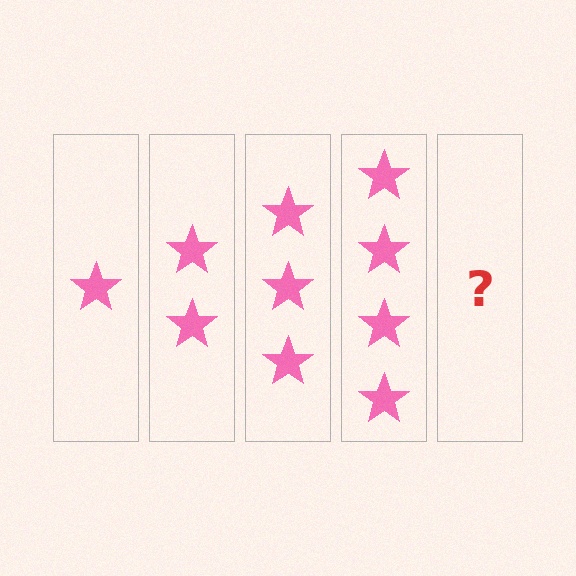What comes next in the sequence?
The next element should be 5 stars.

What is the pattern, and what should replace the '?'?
The pattern is that each step adds one more star. The '?' should be 5 stars.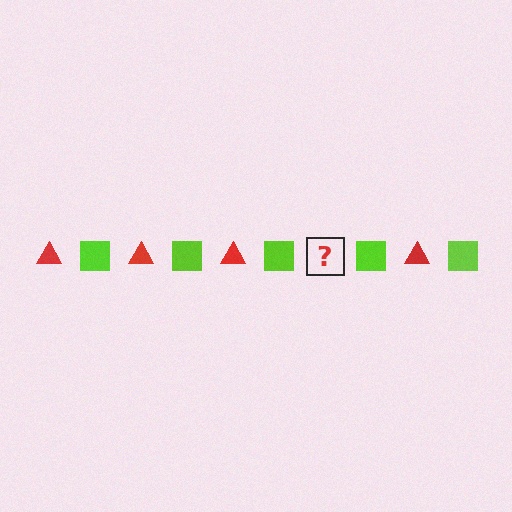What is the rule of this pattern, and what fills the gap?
The rule is that the pattern alternates between red triangle and lime square. The gap should be filled with a red triangle.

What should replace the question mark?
The question mark should be replaced with a red triangle.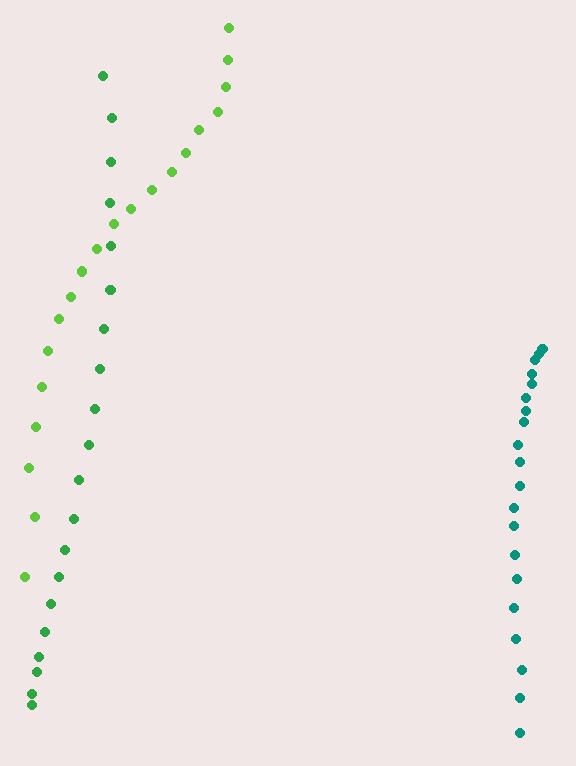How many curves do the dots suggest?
There are 3 distinct paths.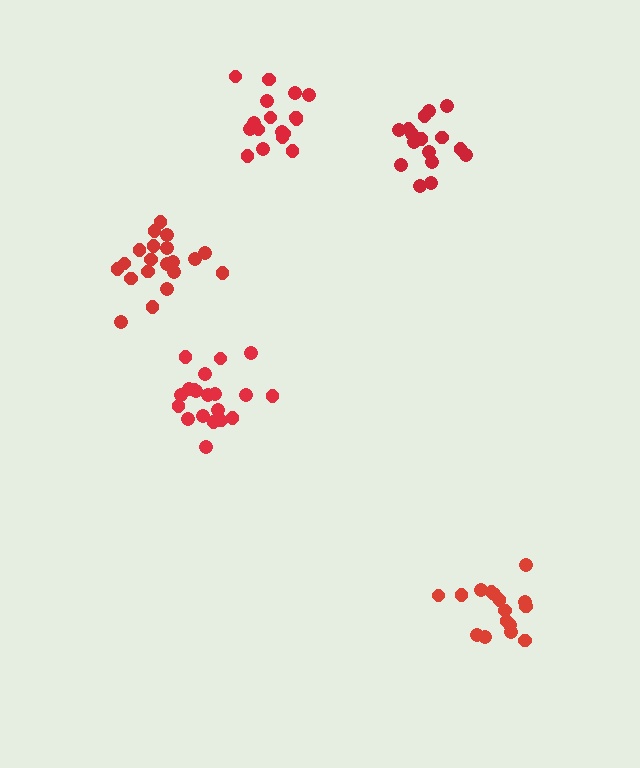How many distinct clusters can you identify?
There are 5 distinct clusters.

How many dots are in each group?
Group 1: 16 dots, Group 2: 20 dots, Group 3: 16 dots, Group 4: 17 dots, Group 5: 20 dots (89 total).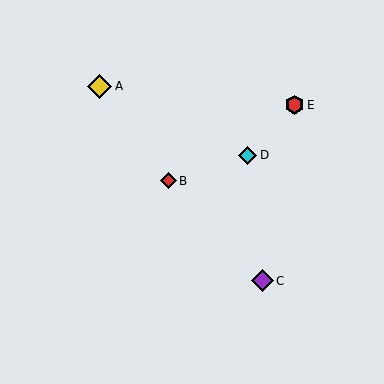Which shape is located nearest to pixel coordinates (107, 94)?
The yellow diamond (labeled A) at (99, 86) is nearest to that location.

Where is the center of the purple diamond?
The center of the purple diamond is at (263, 281).